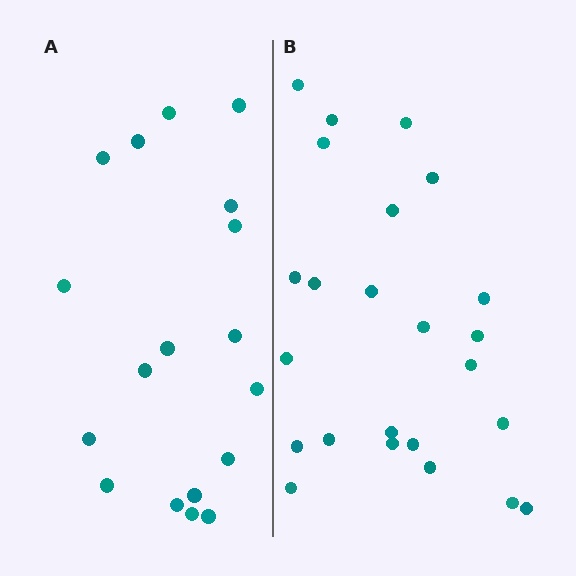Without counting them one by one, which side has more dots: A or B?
Region B (the right region) has more dots.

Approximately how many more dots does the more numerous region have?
Region B has about 6 more dots than region A.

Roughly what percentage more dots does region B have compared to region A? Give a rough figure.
About 35% more.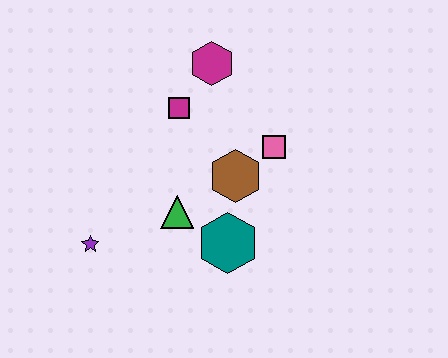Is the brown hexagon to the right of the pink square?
No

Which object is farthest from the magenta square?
The purple star is farthest from the magenta square.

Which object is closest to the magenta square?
The magenta hexagon is closest to the magenta square.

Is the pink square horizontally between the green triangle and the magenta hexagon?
No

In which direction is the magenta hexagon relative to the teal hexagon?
The magenta hexagon is above the teal hexagon.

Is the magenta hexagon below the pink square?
No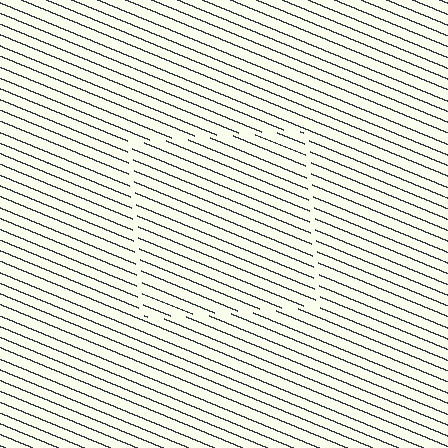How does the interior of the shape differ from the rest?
The interior of the shape contains the same grating, shifted by half a period — the contour is defined by the phase discontinuity where line-ends from the inner and outer gratings abut.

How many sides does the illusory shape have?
4 sides — the line-ends trace a square.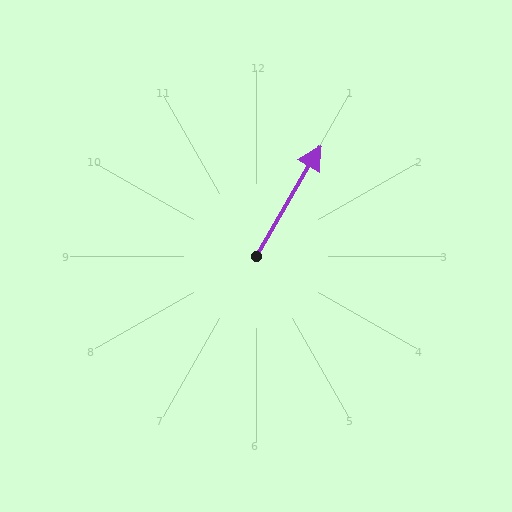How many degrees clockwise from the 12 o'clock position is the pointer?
Approximately 30 degrees.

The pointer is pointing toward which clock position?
Roughly 1 o'clock.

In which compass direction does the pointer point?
Northeast.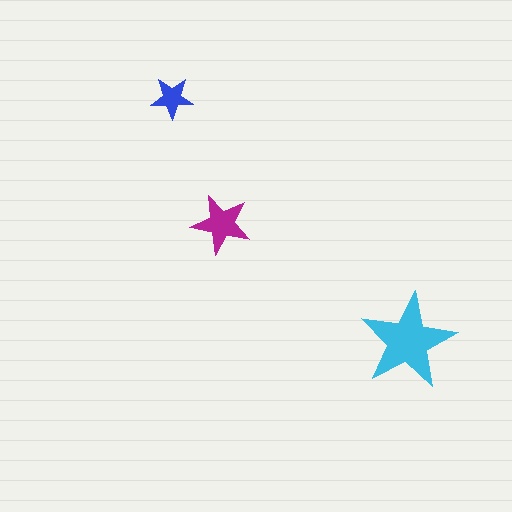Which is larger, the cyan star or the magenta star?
The cyan one.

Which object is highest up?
The blue star is topmost.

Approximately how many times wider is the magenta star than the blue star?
About 1.5 times wider.